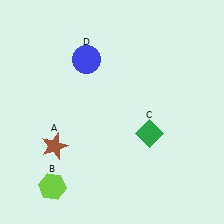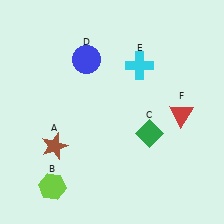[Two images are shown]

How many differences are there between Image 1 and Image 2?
There are 2 differences between the two images.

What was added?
A cyan cross (E), a red triangle (F) were added in Image 2.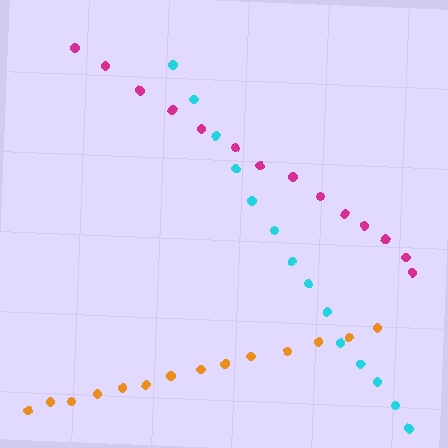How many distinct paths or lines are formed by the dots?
There are 3 distinct paths.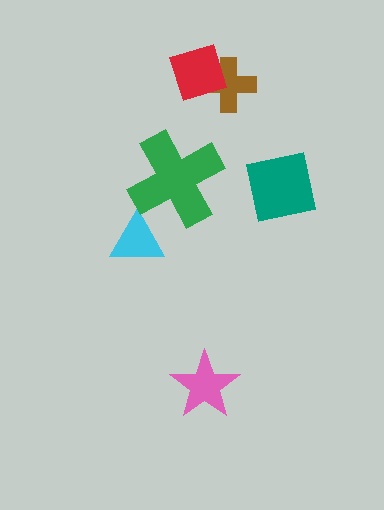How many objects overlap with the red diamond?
1 object overlaps with the red diamond.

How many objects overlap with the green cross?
0 objects overlap with the green cross.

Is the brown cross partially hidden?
Yes, it is partially covered by another shape.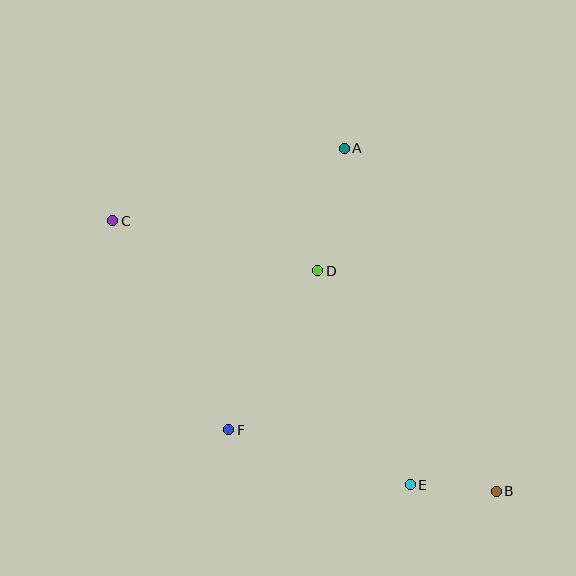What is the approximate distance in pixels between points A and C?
The distance between A and C is approximately 243 pixels.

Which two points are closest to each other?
Points B and E are closest to each other.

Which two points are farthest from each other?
Points B and C are farthest from each other.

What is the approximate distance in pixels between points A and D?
The distance between A and D is approximately 126 pixels.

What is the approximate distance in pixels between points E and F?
The distance between E and F is approximately 189 pixels.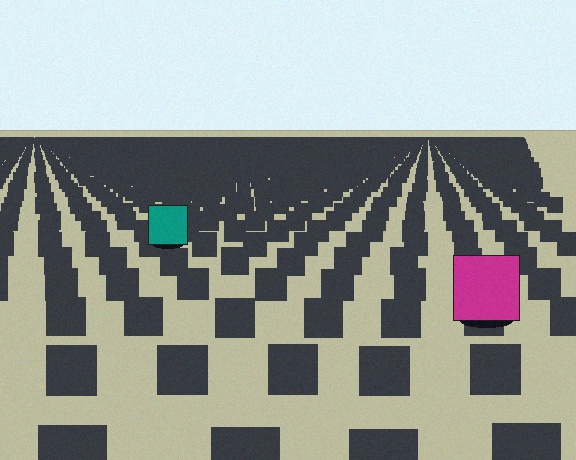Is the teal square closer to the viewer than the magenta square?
No. The magenta square is closer — you can tell from the texture gradient: the ground texture is coarser near it.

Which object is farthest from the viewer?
The teal square is farthest from the viewer. It appears smaller and the ground texture around it is denser.